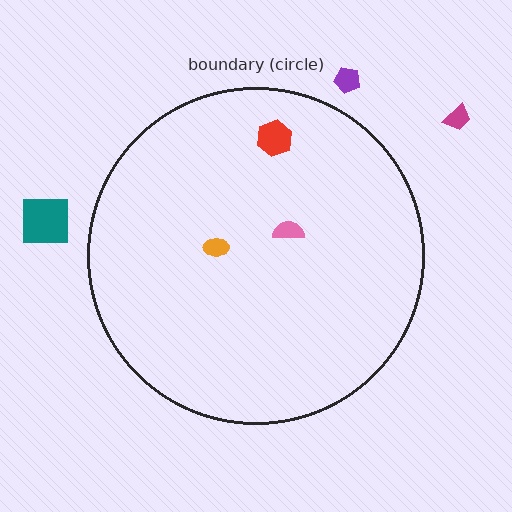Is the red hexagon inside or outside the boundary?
Inside.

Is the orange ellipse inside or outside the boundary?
Inside.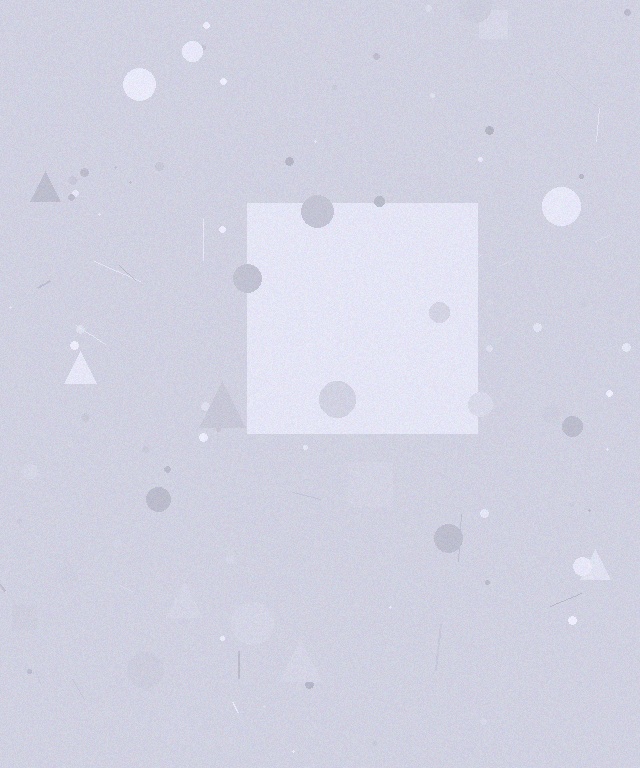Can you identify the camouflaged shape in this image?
The camouflaged shape is a square.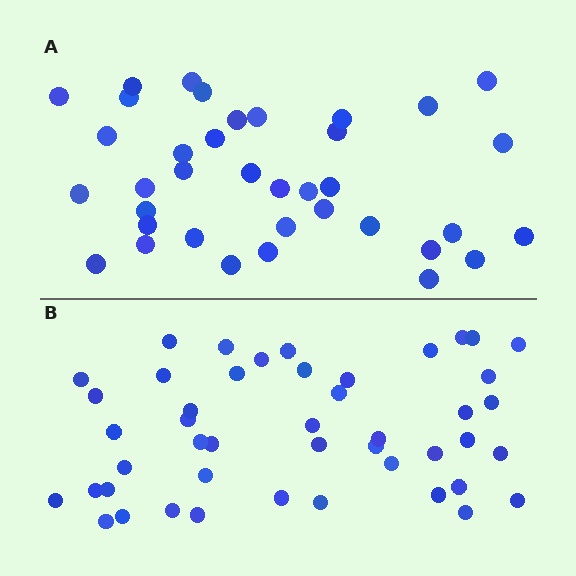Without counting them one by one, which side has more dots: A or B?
Region B (the bottom region) has more dots.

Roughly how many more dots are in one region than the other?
Region B has roughly 8 or so more dots than region A.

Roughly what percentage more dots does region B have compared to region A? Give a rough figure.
About 25% more.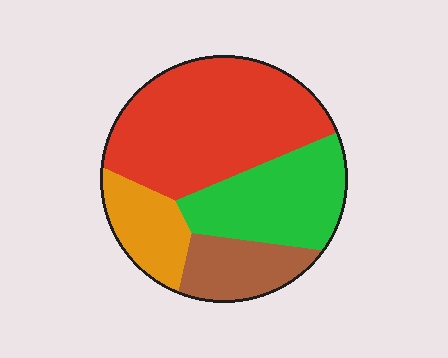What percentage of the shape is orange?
Orange takes up about one eighth (1/8) of the shape.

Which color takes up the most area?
Red, at roughly 45%.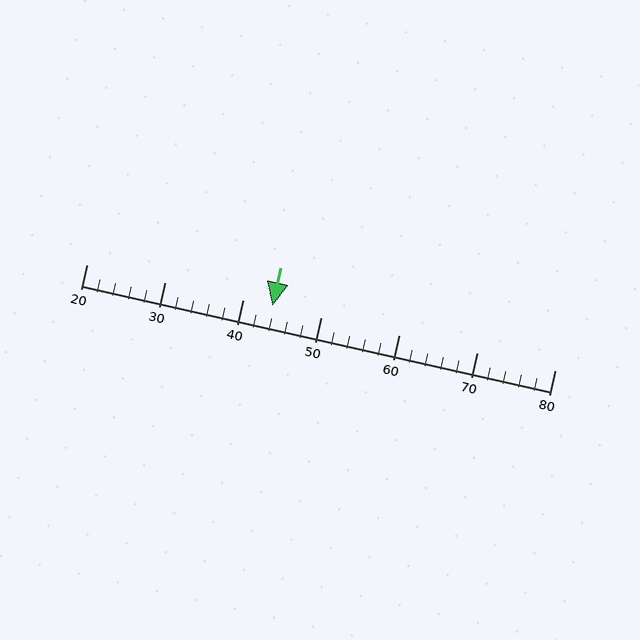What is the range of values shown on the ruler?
The ruler shows values from 20 to 80.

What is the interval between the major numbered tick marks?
The major tick marks are spaced 10 units apart.